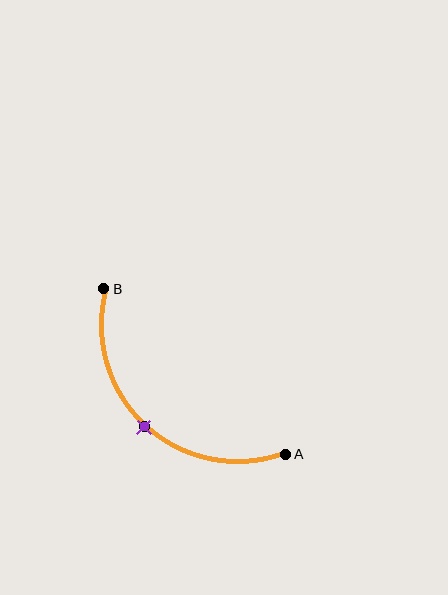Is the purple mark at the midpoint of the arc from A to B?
Yes. The purple mark lies on the arc at equal arc-length from both A and B — it is the arc midpoint.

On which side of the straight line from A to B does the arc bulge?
The arc bulges below and to the left of the straight line connecting A and B.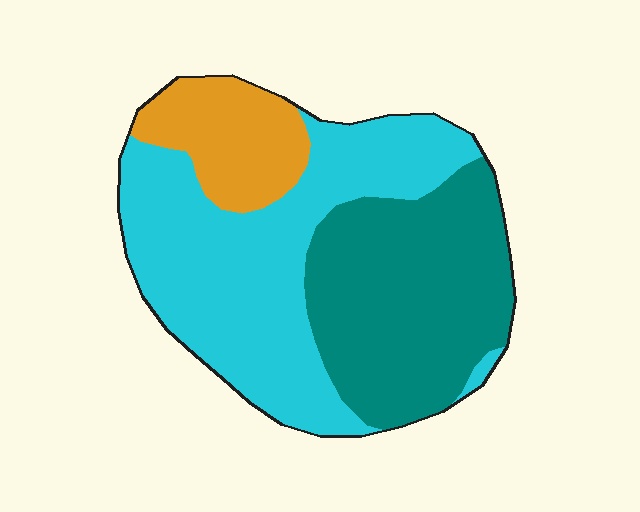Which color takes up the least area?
Orange, at roughly 15%.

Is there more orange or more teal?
Teal.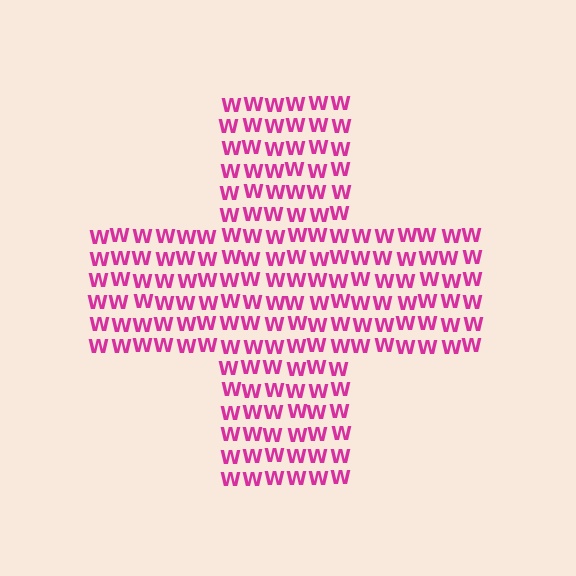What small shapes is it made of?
It is made of small letter W's.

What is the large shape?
The large shape is a cross.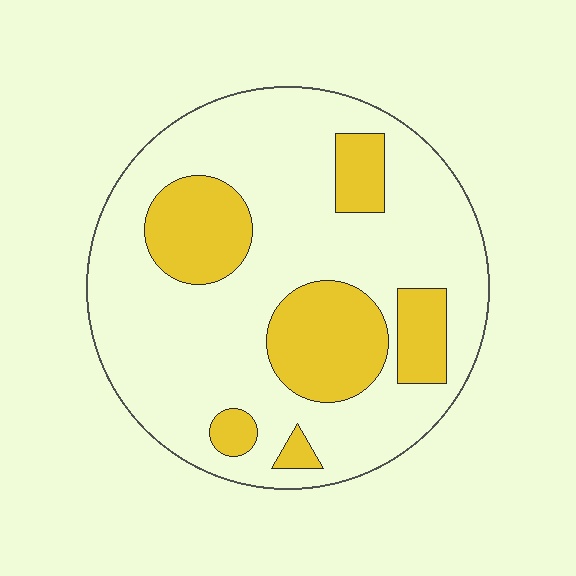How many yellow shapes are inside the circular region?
6.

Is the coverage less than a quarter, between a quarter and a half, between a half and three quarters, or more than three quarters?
Between a quarter and a half.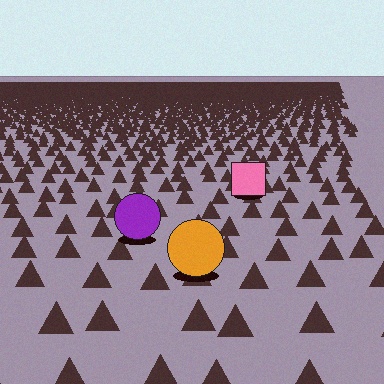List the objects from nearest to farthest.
From nearest to farthest: the orange circle, the purple circle, the pink square.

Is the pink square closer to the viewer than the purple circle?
No. The purple circle is closer — you can tell from the texture gradient: the ground texture is coarser near it.